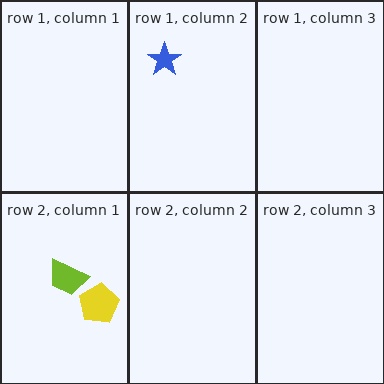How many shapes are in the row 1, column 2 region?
1.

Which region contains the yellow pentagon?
The row 2, column 1 region.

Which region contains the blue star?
The row 1, column 2 region.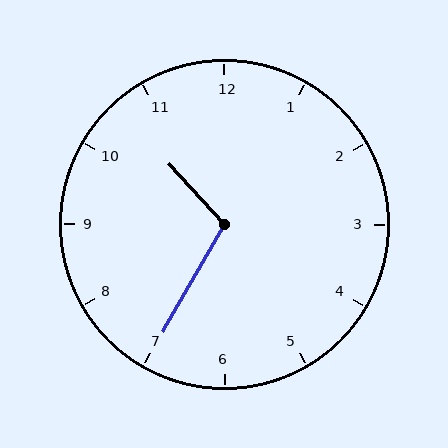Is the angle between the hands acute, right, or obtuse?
It is obtuse.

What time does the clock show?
10:35.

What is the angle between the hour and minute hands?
Approximately 108 degrees.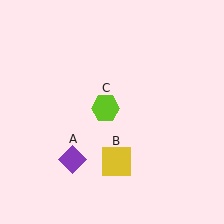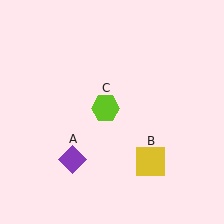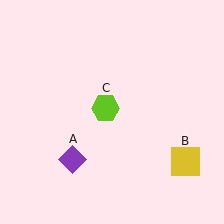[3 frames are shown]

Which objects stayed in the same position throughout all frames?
Purple diamond (object A) and lime hexagon (object C) remained stationary.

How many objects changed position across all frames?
1 object changed position: yellow square (object B).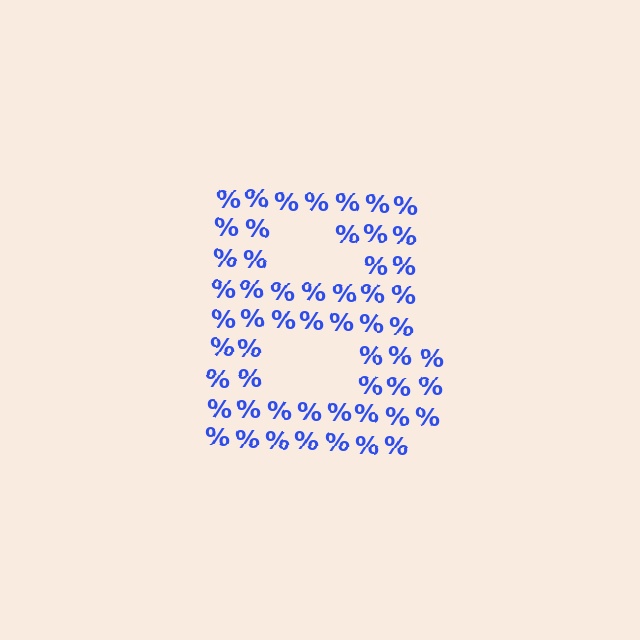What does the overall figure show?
The overall figure shows the letter B.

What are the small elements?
The small elements are percent signs.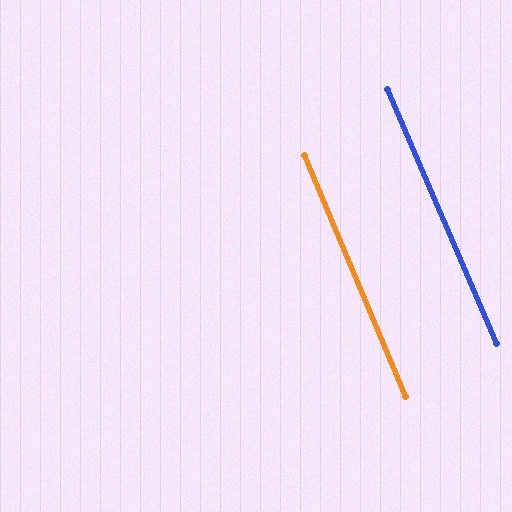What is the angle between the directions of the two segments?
Approximately 0 degrees.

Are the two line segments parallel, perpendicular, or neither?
Parallel — their directions differ by only 0.5°.